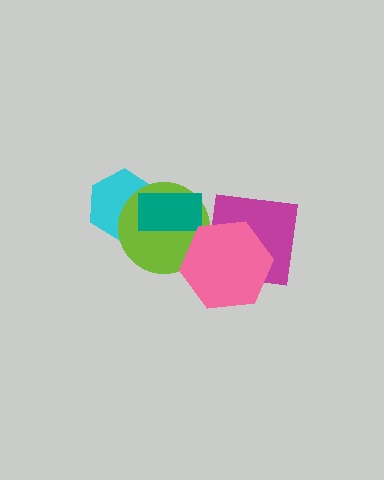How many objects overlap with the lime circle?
3 objects overlap with the lime circle.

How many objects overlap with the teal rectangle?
2 objects overlap with the teal rectangle.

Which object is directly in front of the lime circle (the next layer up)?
The teal rectangle is directly in front of the lime circle.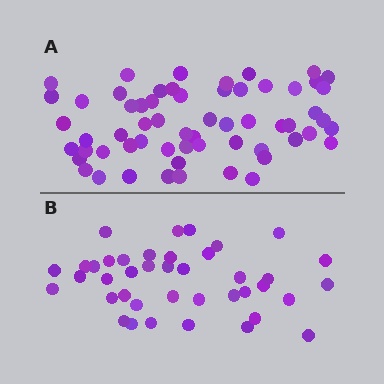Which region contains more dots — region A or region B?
Region A (the top region) has more dots.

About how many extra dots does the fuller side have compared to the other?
Region A has approximately 20 more dots than region B.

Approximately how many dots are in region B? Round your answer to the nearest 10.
About 40 dots.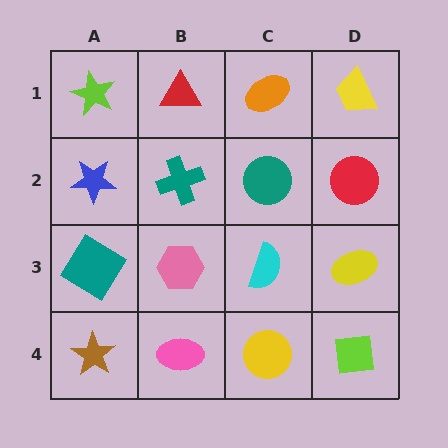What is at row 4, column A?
A brown star.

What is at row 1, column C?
An orange ellipse.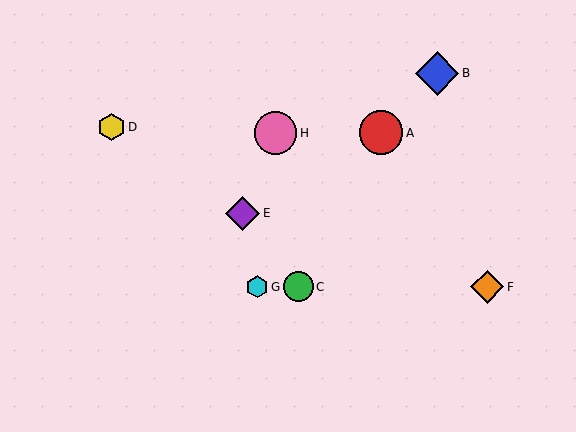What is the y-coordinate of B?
Object B is at y≈73.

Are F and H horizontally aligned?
No, F is at y≈287 and H is at y≈133.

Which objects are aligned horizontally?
Objects C, F, G are aligned horizontally.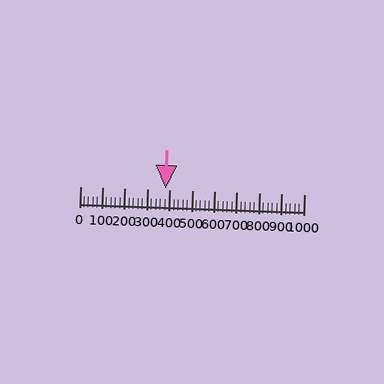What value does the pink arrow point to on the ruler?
The pink arrow points to approximately 380.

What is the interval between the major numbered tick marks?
The major tick marks are spaced 100 units apart.